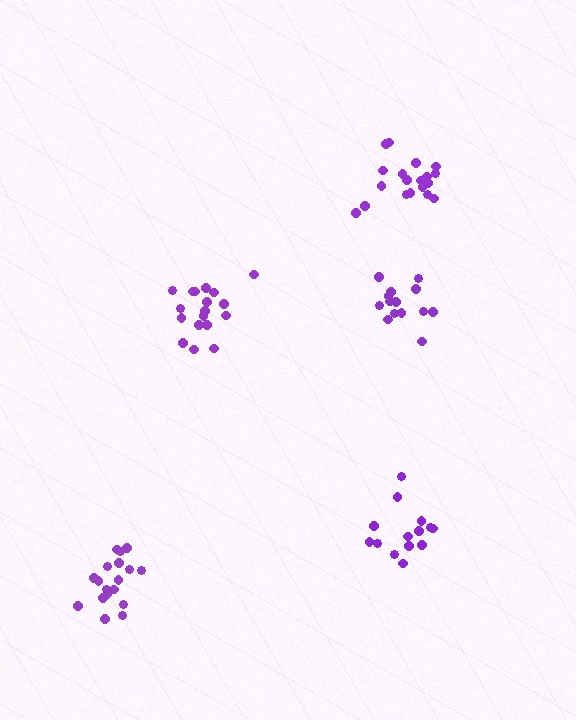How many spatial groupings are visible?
There are 5 spatial groupings.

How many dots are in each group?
Group 1: 19 dots, Group 2: 14 dots, Group 3: 14 dots, Group 4: 18 dots, Group 5: 18 dots (83 total).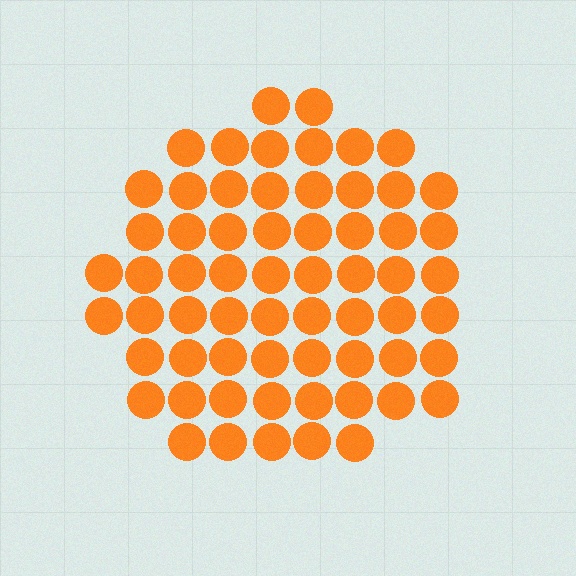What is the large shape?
The large shape is a circle.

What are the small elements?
The small elements are circles.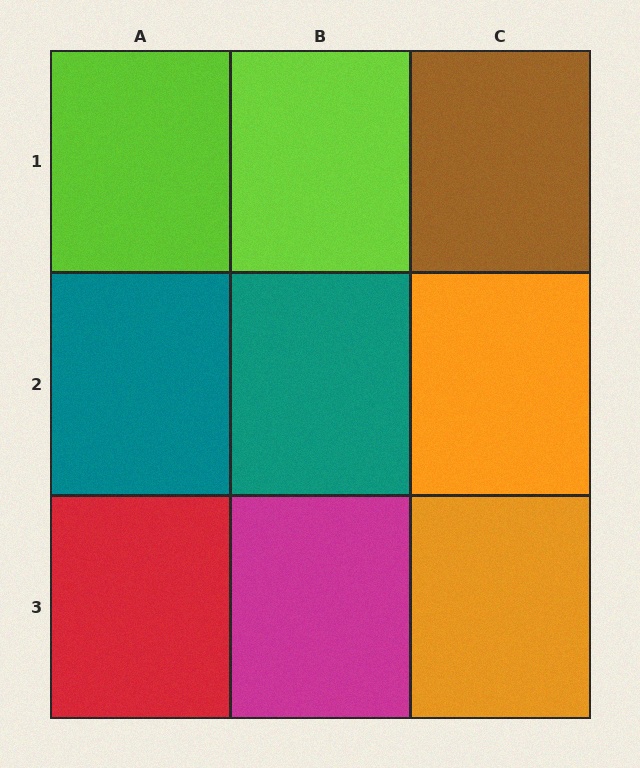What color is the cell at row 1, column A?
Lime.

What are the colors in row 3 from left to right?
Red, magenta, orange.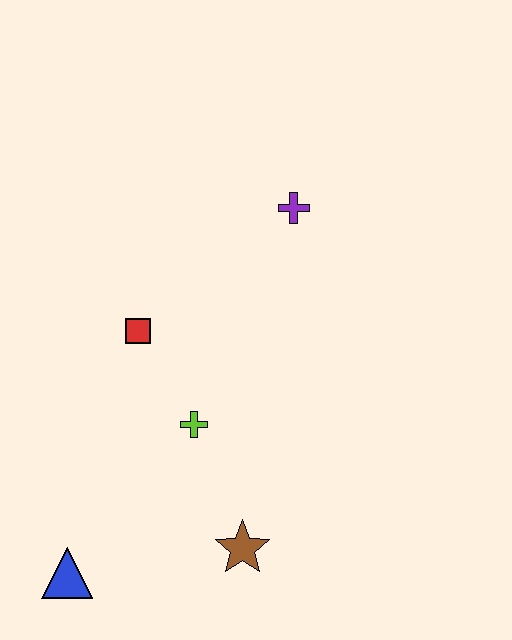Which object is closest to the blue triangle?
The brown star is closest to the blue triangle.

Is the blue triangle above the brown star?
No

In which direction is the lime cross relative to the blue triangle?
The lime cross is above the blue triangle.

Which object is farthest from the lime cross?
The purple cross is farthest from the lime cross.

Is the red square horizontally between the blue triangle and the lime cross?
Yes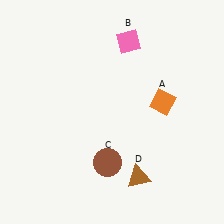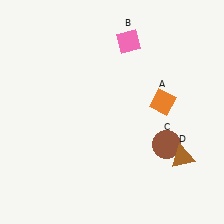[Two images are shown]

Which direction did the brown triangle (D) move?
The brown triangle (D) moved right.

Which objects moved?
The objects that moved are: the brown circle (C), the brown triangle (D).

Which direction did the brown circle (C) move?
The brown circle (C) moved right.